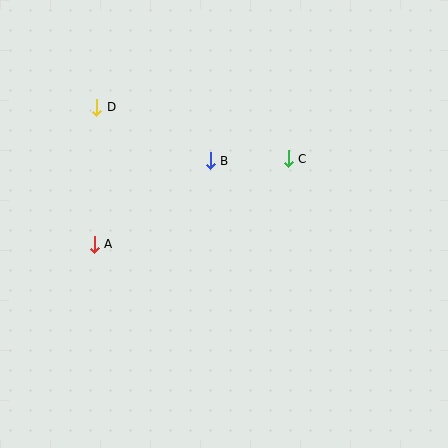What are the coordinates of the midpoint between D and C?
The midpoint between D and C is at (193, 133).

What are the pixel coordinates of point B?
Point B is at (210, 161).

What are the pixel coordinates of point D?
Point D is at (97, 107).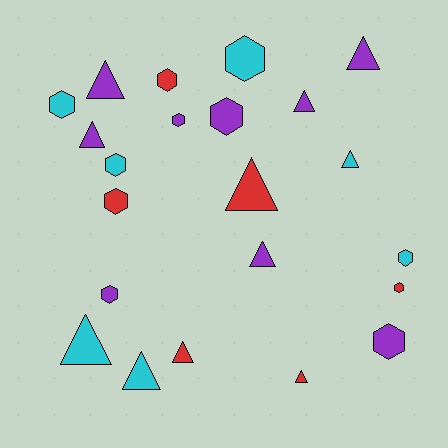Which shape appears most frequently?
Hexagon, with 11 objects.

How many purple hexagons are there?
There are 4 purple hexagons.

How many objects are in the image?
There are 22 objects.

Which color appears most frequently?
Purple, with 9 objects.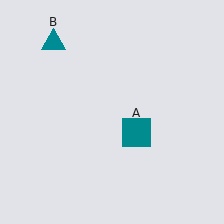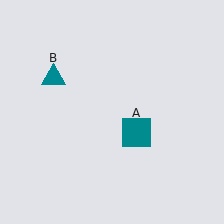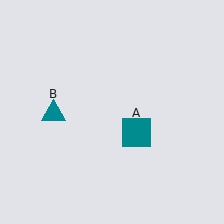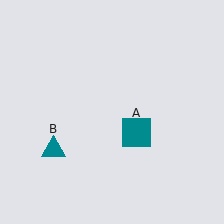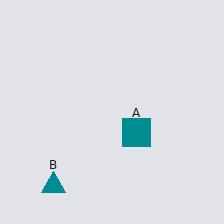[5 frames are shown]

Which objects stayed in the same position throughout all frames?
Teal square (object A) remained stationary.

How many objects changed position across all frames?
1 object changed position: teal triangle (object B).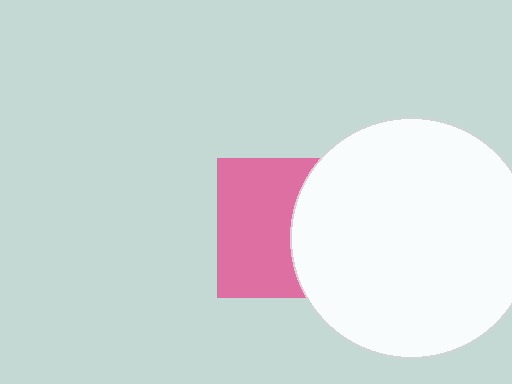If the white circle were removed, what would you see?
You would see the complete pink square.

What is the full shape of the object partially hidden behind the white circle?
The partially hidden object is a pink square.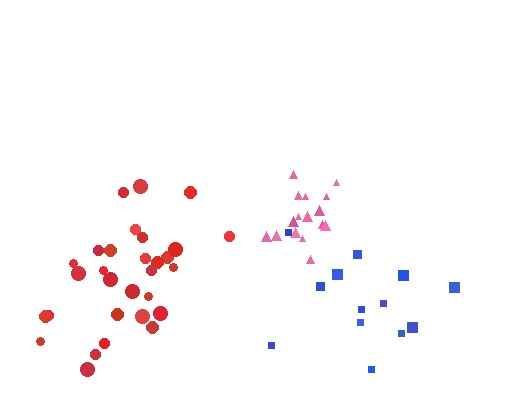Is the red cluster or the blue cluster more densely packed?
Red.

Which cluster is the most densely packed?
Pink.